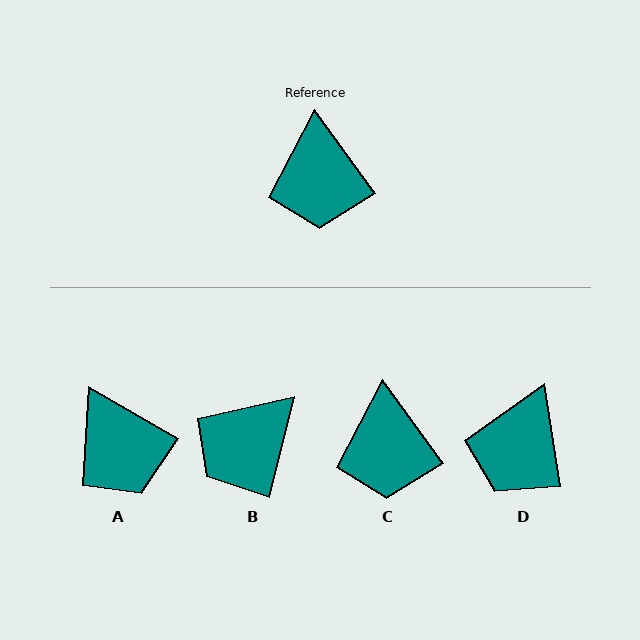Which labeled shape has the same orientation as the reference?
C.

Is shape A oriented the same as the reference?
No, it is off by about 24 degrees.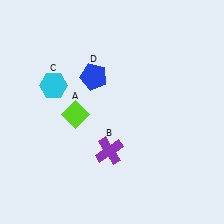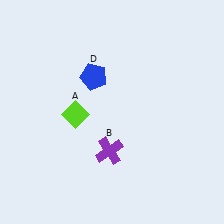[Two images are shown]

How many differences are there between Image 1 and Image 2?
There is 1 difference between the two images.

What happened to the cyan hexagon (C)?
The cyan hexagon (C) was removed in Image 2. It was in the top-left area of Image 1.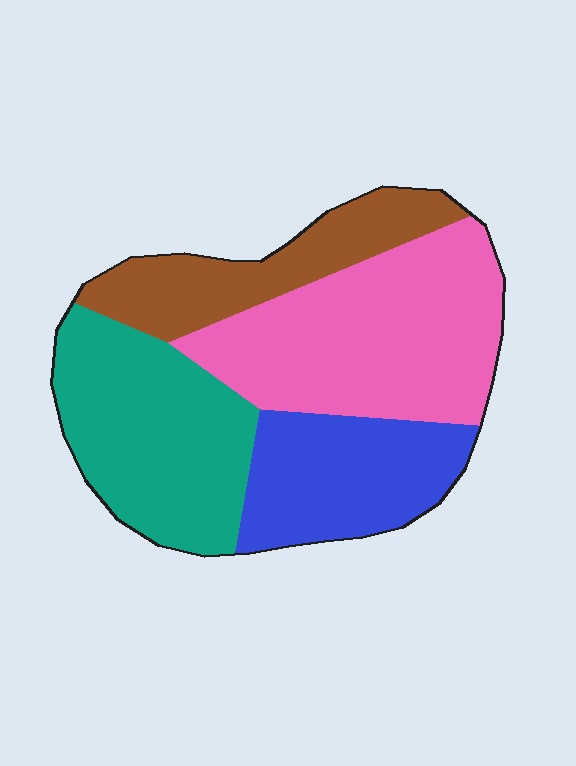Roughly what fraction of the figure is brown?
Brown takes up less than a quarter of the figure.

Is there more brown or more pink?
Pink.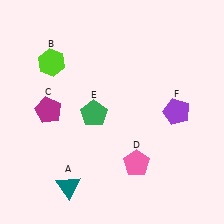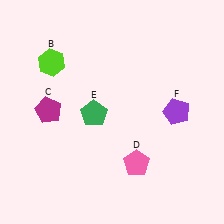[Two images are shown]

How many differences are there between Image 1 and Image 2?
There is 1 difference between the two images.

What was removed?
The teal triangle (A) was removed in Image 2.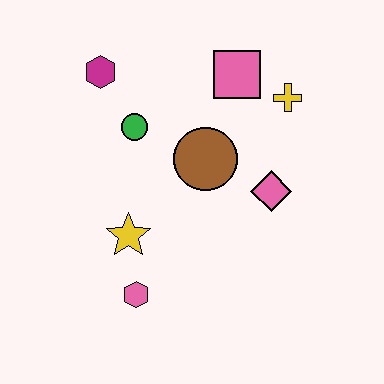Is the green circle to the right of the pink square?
No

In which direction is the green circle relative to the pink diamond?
The green circle is to the left of the pink diamond.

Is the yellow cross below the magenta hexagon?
Yes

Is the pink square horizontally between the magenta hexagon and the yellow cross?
Yes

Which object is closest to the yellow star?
The pink hexagon is closest to the yellow star.